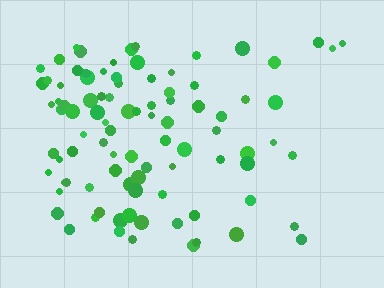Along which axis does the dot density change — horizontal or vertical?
Horizontal.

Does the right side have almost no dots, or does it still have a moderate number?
Still a moderate number, just noticeably fewer than the left.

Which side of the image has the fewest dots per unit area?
The right.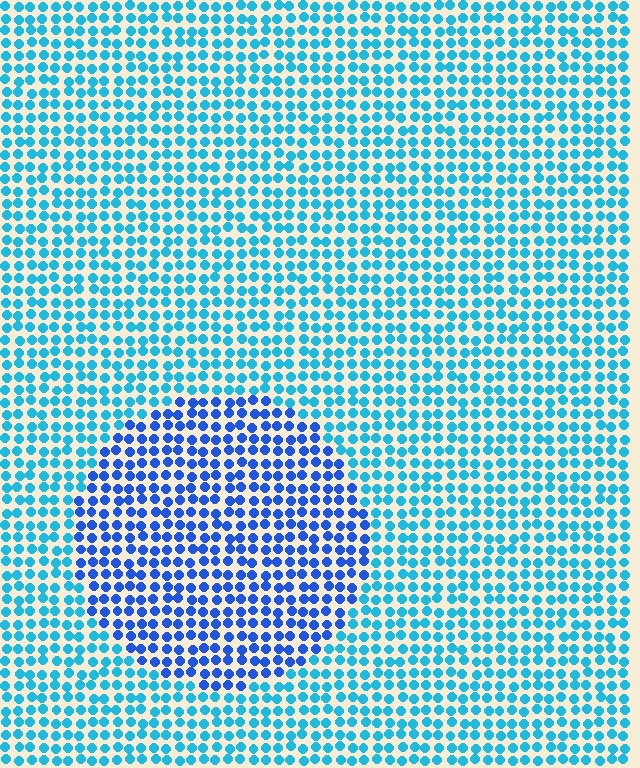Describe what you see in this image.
The image is filled with small cyan elements in a uniform arrangement. A circle-shaped region is visible where the elements are tinted to a slightly different hue, forming a subtle color boundary.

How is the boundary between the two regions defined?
The boundary is defined purely by a slight shift in hue (about 33 degrees). Spacing, size, and orientation are identical on both sides.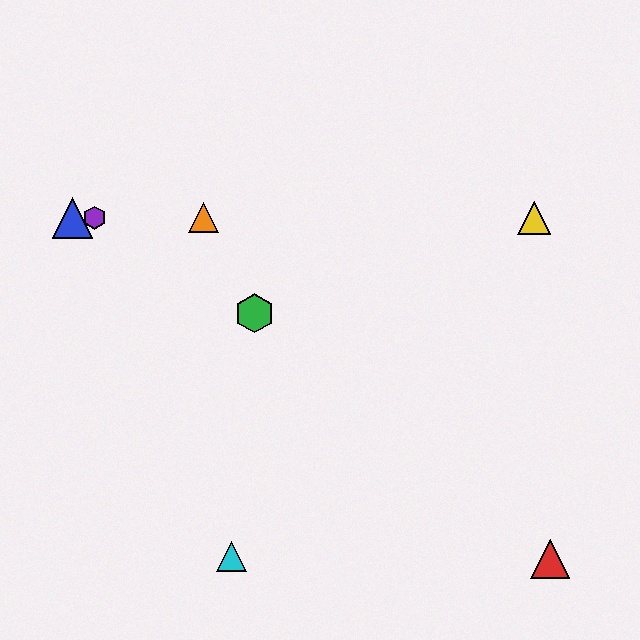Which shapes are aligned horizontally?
The blue triangle, the yellow triangle, the purple hexagon, the orange triangle are aligned horizontally.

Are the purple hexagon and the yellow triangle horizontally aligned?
Yes, both are at y≈218.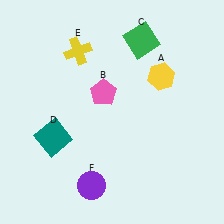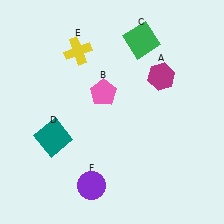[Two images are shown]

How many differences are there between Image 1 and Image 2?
There is 1 difference between the two images.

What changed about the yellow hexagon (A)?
In Image 1, A is yellow. In Image 2, it changed to magenta.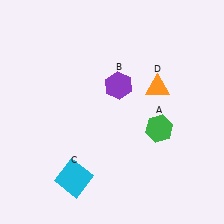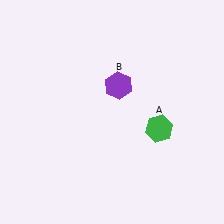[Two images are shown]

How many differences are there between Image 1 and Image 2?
There are 2 differences between the two images.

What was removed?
The cyan square (C), the orange triangle (D) were removed in Image 2.